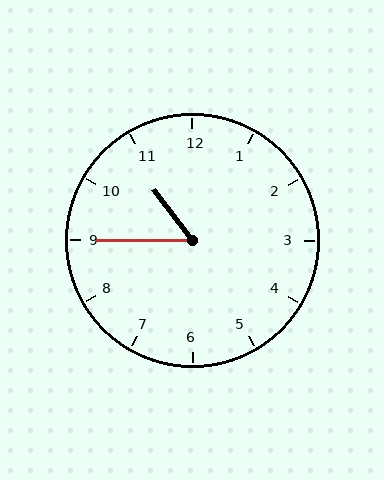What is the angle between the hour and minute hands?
Approximately 52 degrees.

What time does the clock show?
10:45.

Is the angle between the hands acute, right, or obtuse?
It is acute.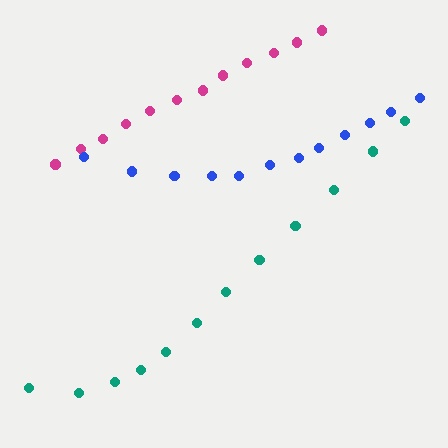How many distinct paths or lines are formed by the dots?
There are 3 distinct paths.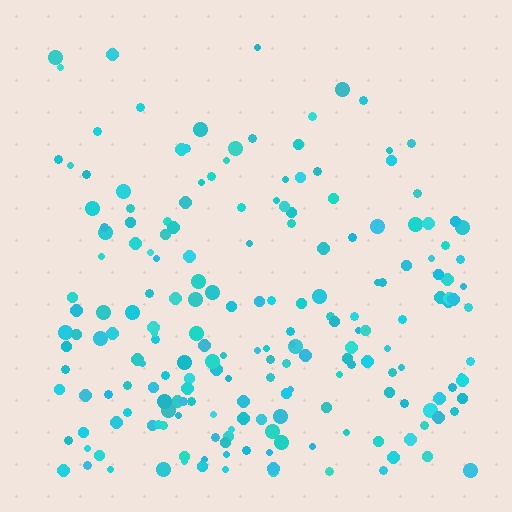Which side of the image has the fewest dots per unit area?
The top.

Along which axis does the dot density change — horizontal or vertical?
Vertical.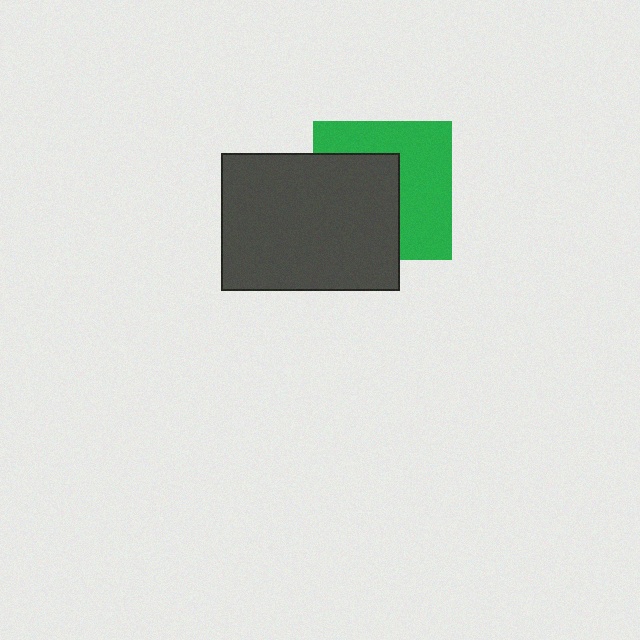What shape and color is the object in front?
The object in front is a dark gray rectangle.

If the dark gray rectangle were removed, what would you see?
You would see the complete green square.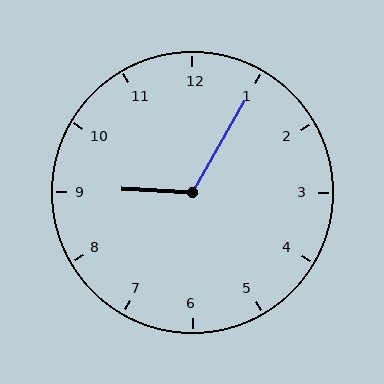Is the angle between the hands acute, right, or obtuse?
It is obtuse.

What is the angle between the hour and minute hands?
Approximately 118 degrees.